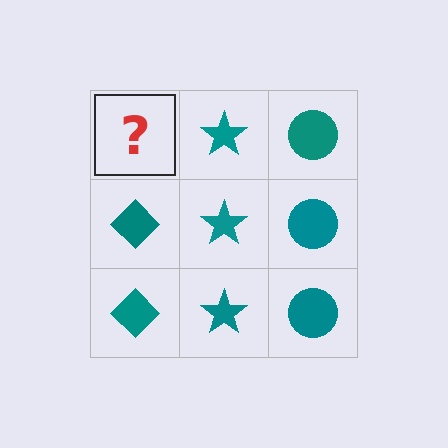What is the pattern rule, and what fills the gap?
The rule is that each column has a consistent shape. The gap should be filled with a teal diamond.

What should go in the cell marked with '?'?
The missing cell should contain a teal diamond.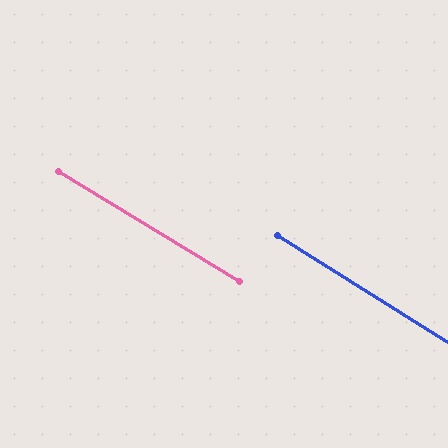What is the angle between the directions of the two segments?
Approximately 1 degree.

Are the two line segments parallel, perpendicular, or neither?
Parallel — their directions differ by only 0.9°.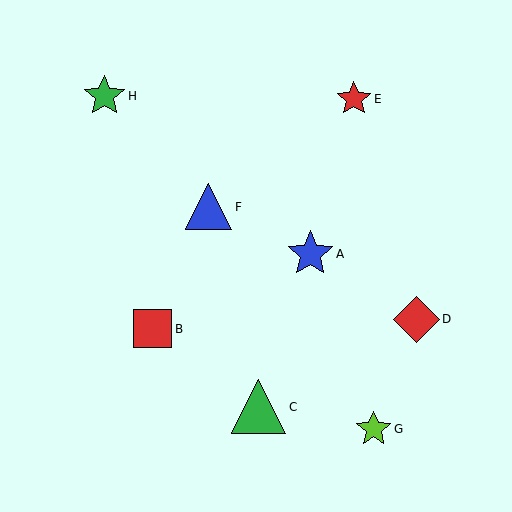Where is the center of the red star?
The center of the red star is at (354, 99).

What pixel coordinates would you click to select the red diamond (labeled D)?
Click at (416, 319) to select the red diamond D.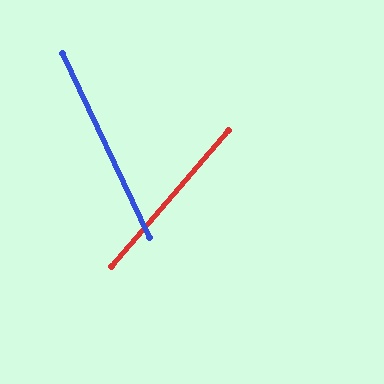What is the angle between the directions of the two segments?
Approximately 66 degrees.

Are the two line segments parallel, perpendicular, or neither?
Neither parallel nor perpendicular — they differ by about 66°.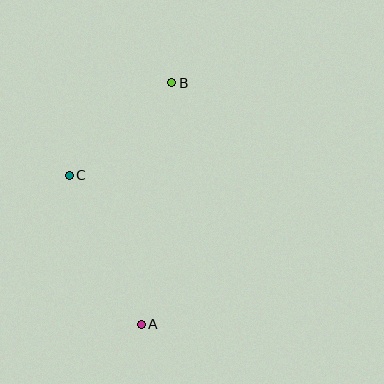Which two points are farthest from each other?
Points A and B are farthest from each other.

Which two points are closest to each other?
Points B and C are closest to each other.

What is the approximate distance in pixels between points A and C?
The distance between A and C is approximately 166 pixels.